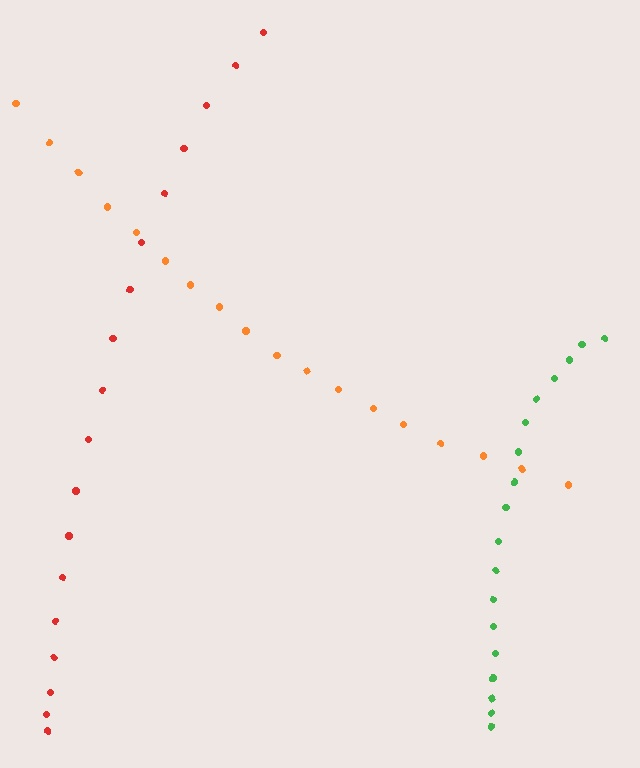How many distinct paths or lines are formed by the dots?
There are 3 distinct paths.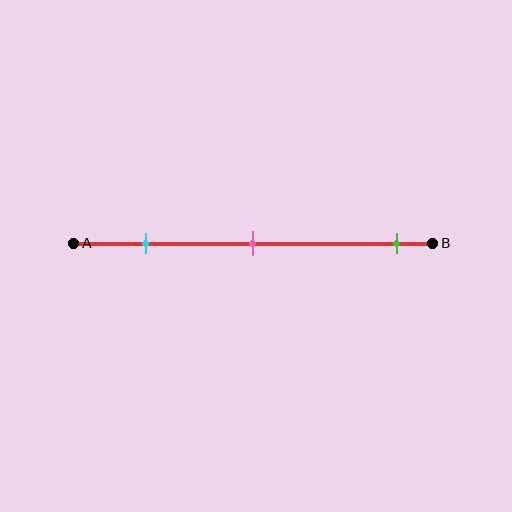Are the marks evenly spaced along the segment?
No, the marks are not evenly spaced.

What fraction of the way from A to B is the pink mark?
The pink mark is approximately 50% (0.5) of the way from A to B.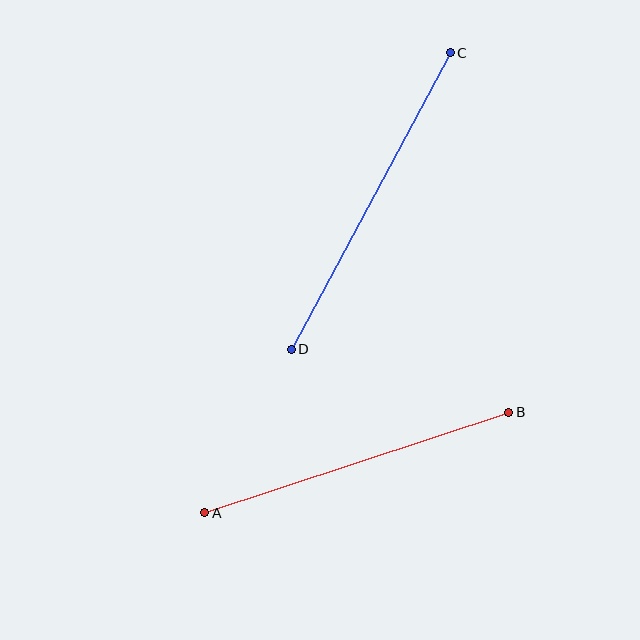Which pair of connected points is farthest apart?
Points C and D are farthest apart.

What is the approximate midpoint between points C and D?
The midpoint is at approximately (371, 201) pixels.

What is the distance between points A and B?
The distance is approximately 320 pixels.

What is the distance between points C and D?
The distance is approximately 336 pixels.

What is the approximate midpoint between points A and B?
The midpoint is at approximately (357, 462) pixels.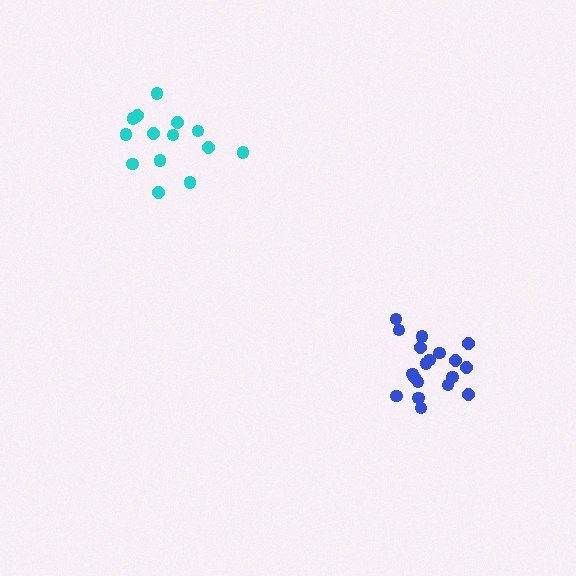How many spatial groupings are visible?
There are 2 spatial groupings.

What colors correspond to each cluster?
The clusters are colored: blue, cyan.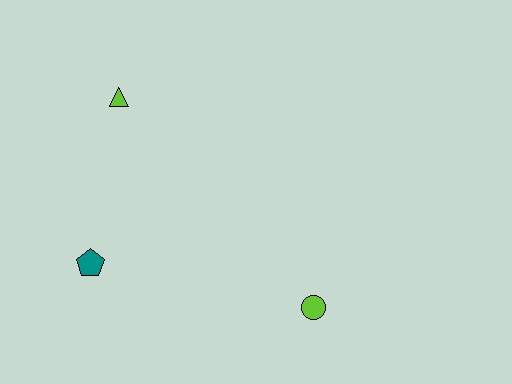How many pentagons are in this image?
There is 1 pentagon.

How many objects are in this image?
There are 3 objects.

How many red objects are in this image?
There are no red objects.